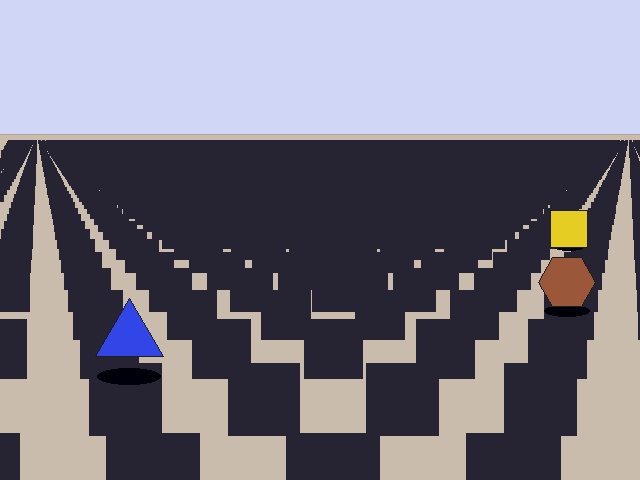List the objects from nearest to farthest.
From nearest to farthest: the blue triangle, the brown hexagon, the yellow square.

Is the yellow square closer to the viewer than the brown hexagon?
No. The brown hexagon is closer — you can tell from the texture gradient: the ground texture is coarser near it.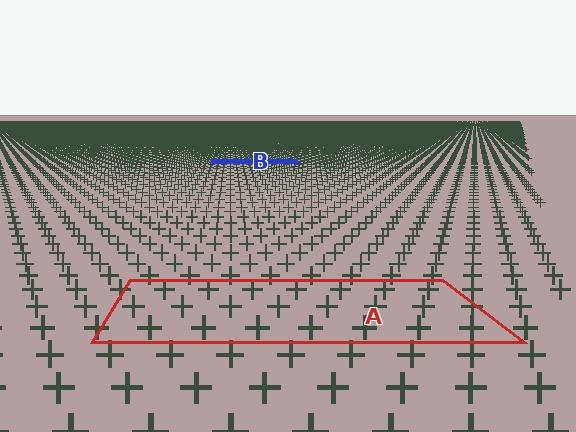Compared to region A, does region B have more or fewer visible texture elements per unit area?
Region B has more texture elements per unit area — they are packed more densely because it is farther away.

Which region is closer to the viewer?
Region A is closer. The texture elements there are larger and more spread out.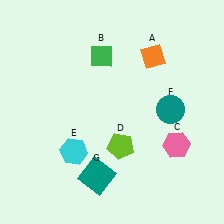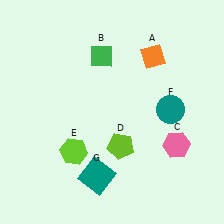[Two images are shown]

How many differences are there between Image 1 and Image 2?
There is 1 difference between the two images.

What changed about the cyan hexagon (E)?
In Image 1, E is cyan. In Image 2, it changed to lime.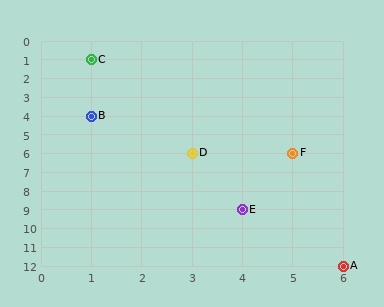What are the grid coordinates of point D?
Point D is at grid coordinates (3, 6).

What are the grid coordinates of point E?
Point E is at grid coordinates (4, 9).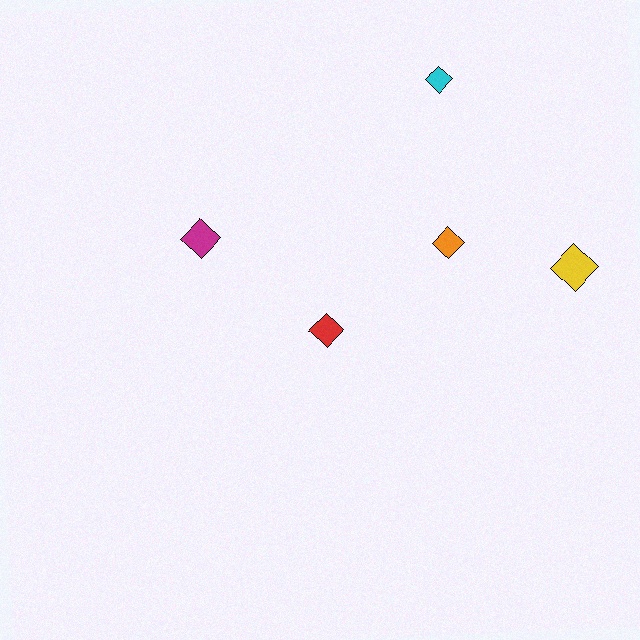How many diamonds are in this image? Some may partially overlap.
There are 5 diamonds.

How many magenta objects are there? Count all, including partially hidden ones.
There is 1 magenta object.